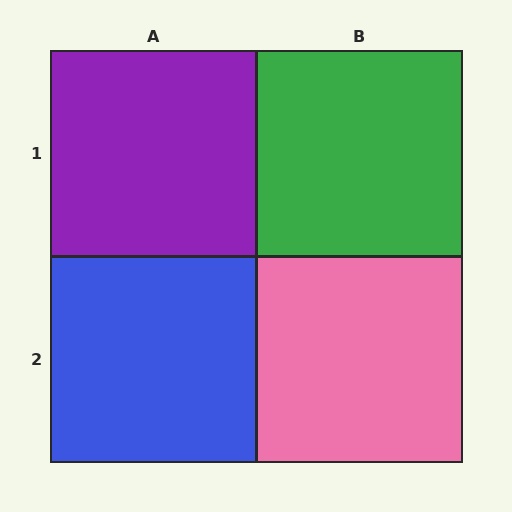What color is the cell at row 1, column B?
Green.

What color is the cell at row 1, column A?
Purple.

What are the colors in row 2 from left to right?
Blue, pink.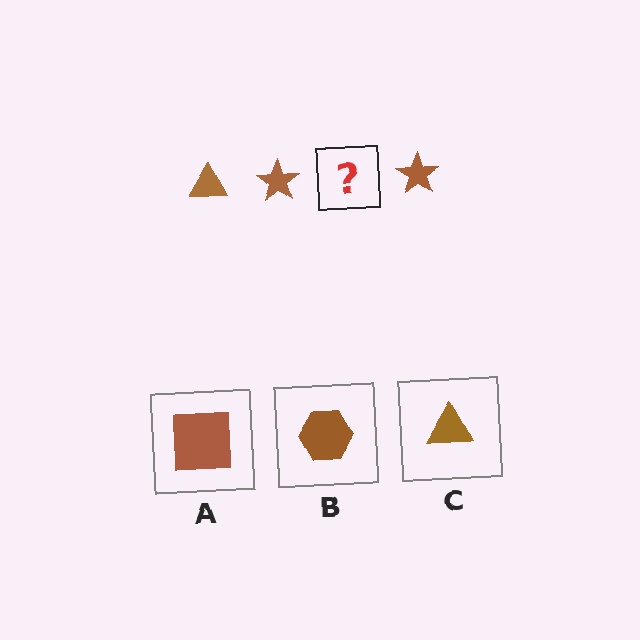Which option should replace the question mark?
Option C.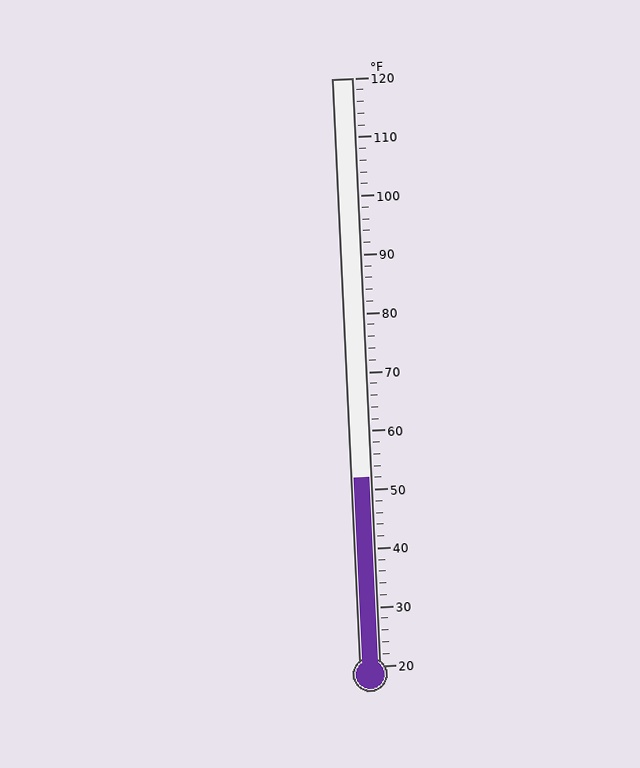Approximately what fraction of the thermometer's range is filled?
The thermometer is filled to approximately 30% of its range.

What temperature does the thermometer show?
The thermometer shows approximately 52°F.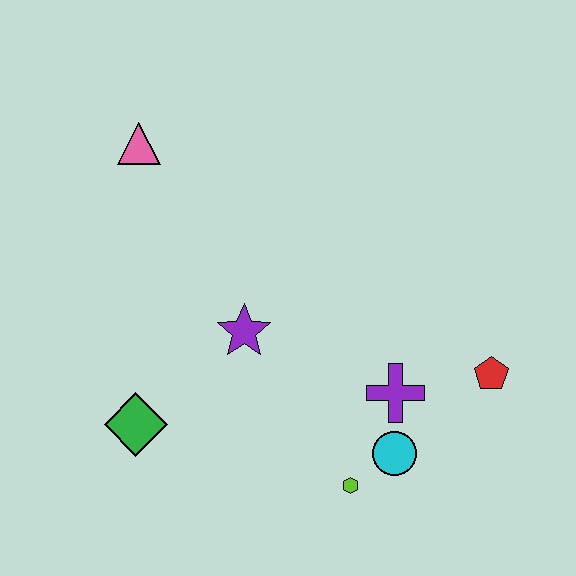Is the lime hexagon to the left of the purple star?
No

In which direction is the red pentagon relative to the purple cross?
The red pentagon is to the right of the purple cross.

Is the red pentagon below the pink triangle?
Yes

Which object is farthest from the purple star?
The red pentagon is farthest from the purple star.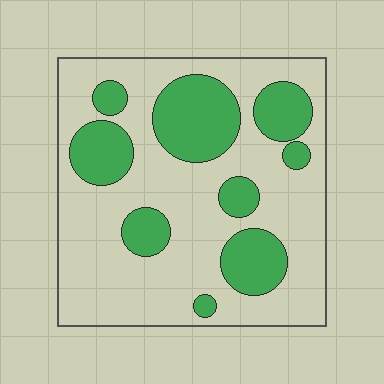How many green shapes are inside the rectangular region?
9.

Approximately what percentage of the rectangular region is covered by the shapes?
Approximately 30%.